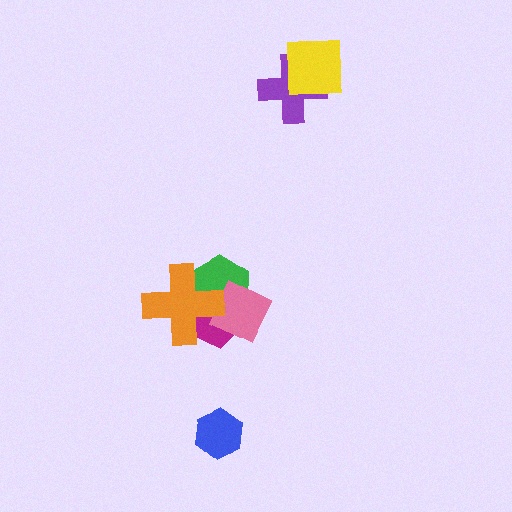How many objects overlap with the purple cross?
1 object overlaps with the purple cross.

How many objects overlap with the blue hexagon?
0 objects overlap with the blue hexagon.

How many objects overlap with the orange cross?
3 objects overlap with the orange cross.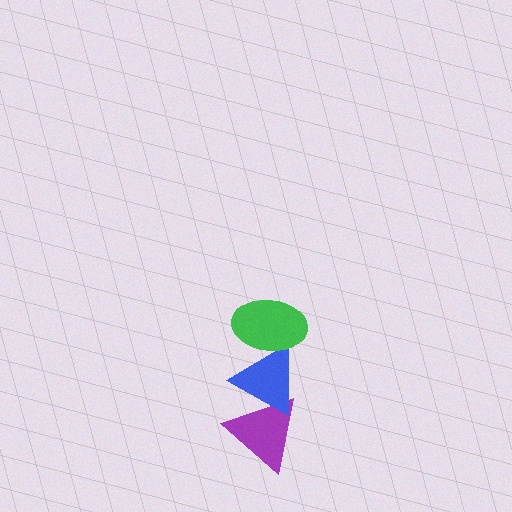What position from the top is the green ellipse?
The green ellipse is 1st from the top.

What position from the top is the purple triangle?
The purple triangle is 3rd from the top.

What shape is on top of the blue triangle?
The green ellipse is on top of the blue triangle.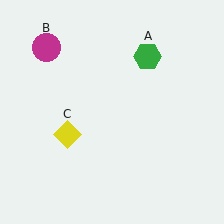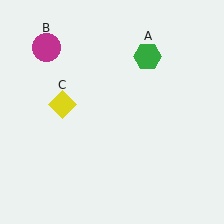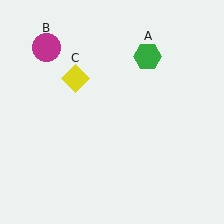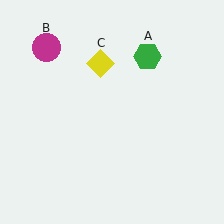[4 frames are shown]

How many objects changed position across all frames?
1 object changed position: yellow diamond (object C).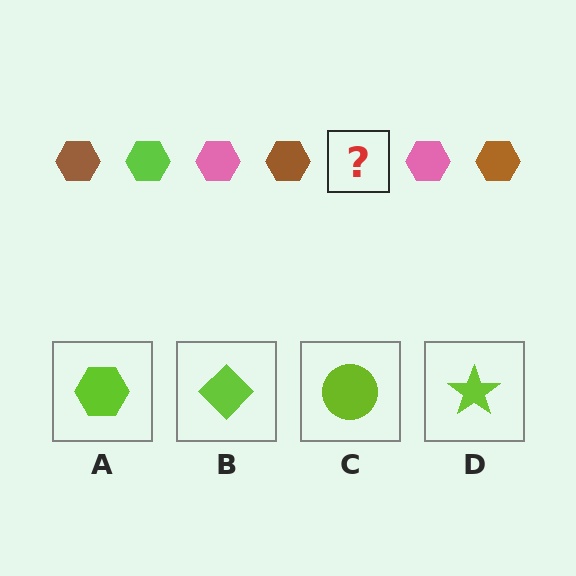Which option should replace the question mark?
Option A.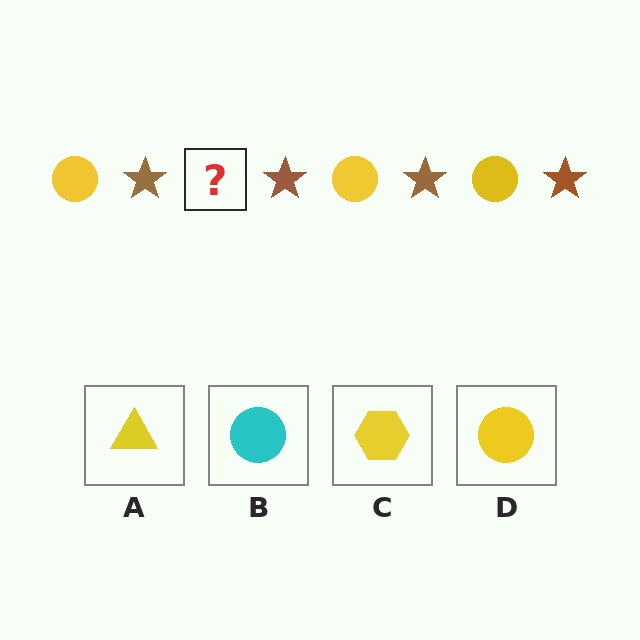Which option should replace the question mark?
Option D.